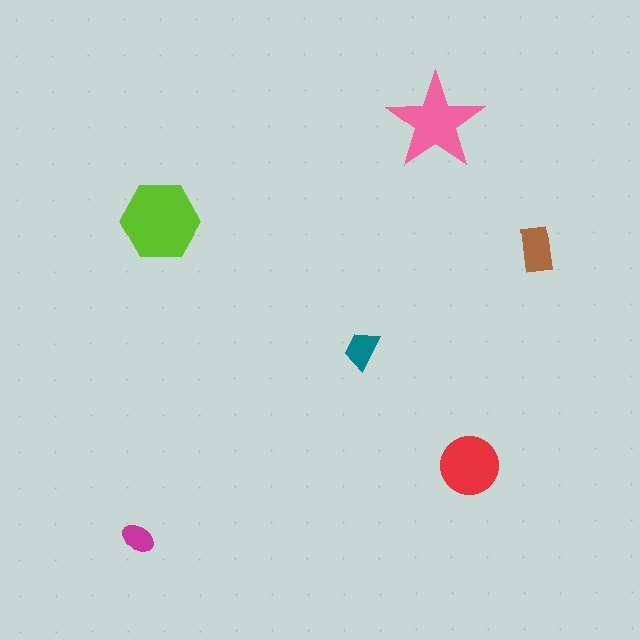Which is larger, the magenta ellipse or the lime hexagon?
The lime hexagon.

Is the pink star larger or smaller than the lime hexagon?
Smaller.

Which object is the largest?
The lime hexagon.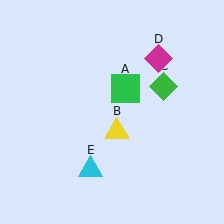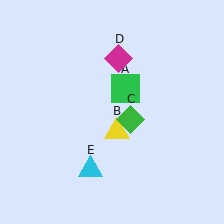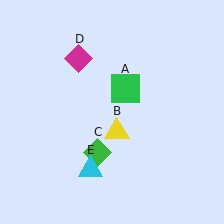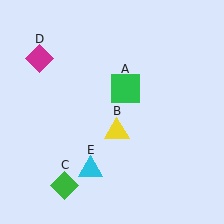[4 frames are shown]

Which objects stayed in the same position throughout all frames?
Green square (object A) and yellow triangle (object B) and cyan triangle (object E) remained stationary.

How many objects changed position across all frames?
2 objects changed position: green diamond (object C), magenta diamond (object D).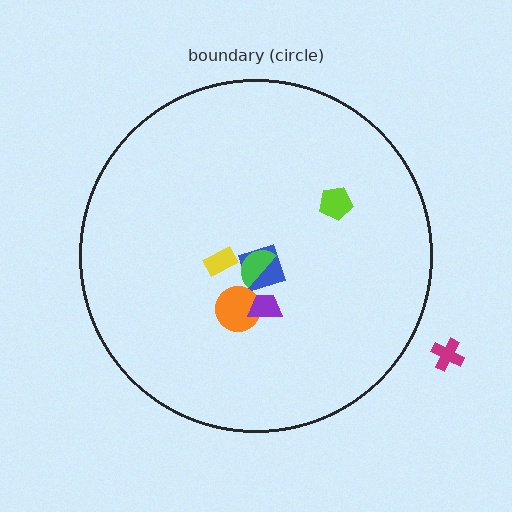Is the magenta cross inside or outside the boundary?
Outside.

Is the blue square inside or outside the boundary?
Inside.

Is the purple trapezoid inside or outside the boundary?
Inside.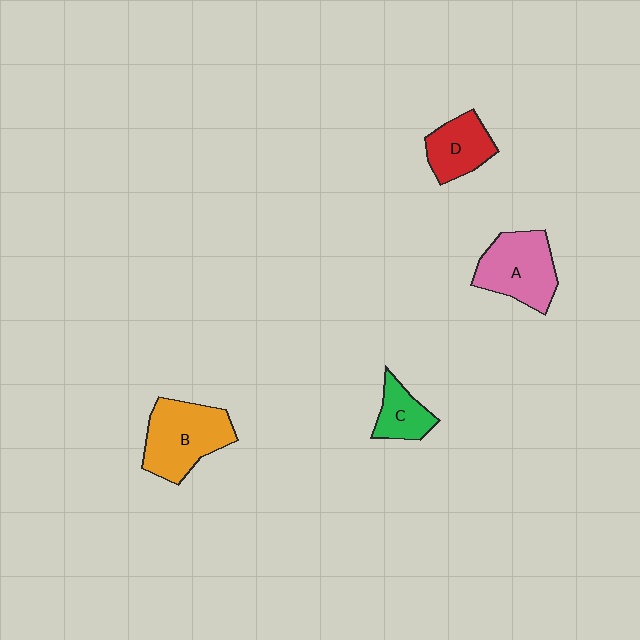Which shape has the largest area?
Shape B (orange).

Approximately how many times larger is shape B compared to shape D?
Approximately 1.6 times.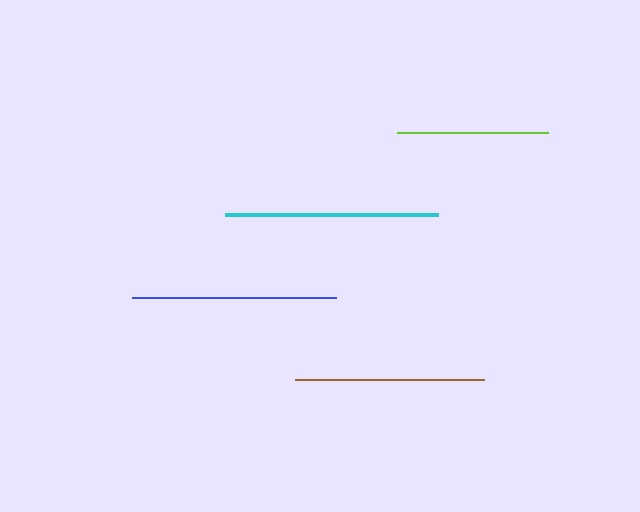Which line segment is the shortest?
The lime line is the shortest at approximately 151 pixels.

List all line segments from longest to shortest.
From longest to shortest: cyan, blue, brown, lime.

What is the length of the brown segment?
The brown segment is approximately 189 pixels long.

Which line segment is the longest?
The cyan line is the longest at approximately 213 pixels.